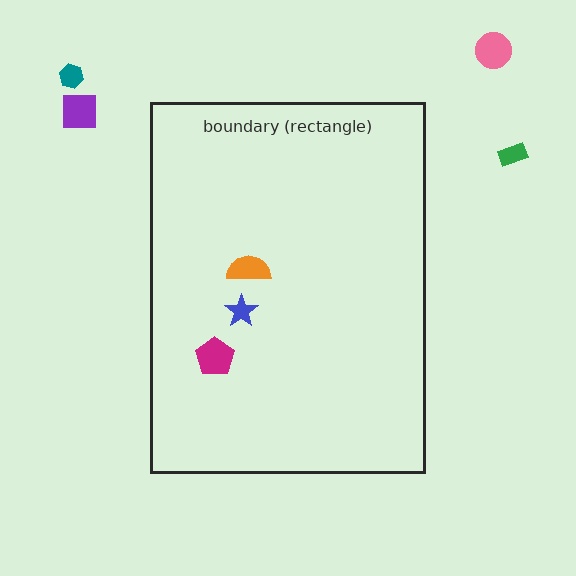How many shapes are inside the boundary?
3 inside, 4 outside.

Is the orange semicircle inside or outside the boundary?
Inside.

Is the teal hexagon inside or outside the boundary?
Outside.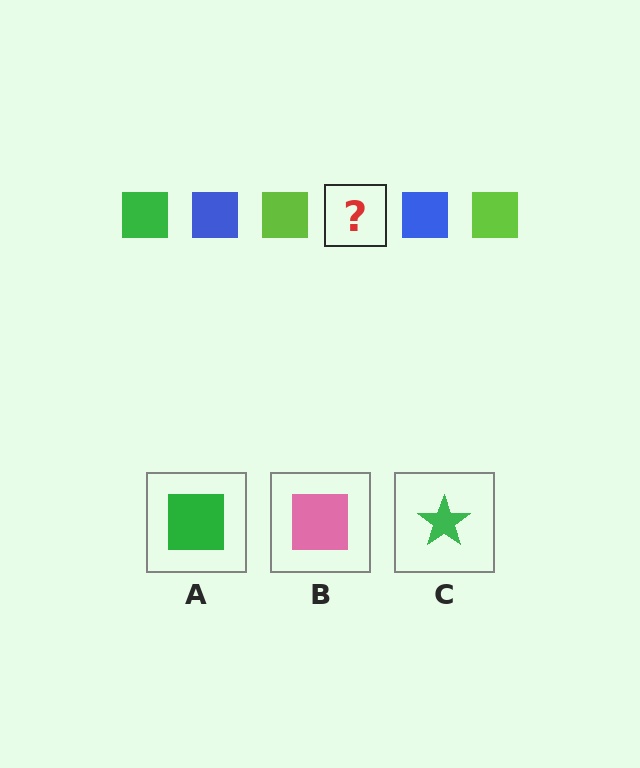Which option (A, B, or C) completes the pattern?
A.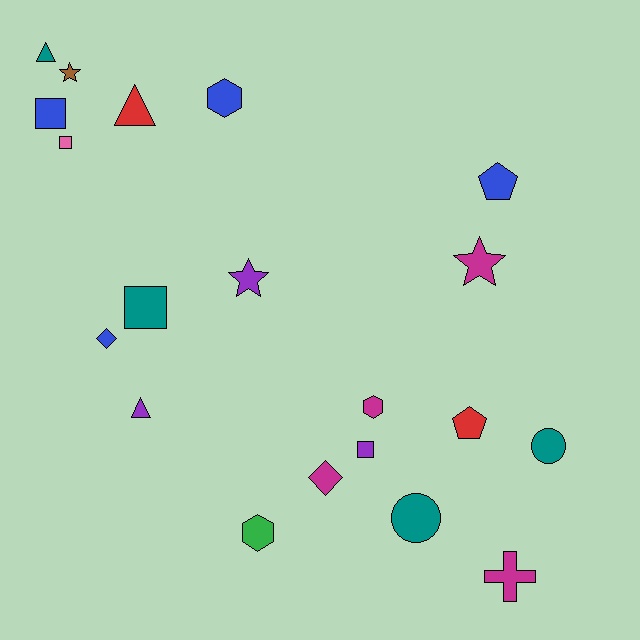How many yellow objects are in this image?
There are no yellow objects.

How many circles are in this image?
There are 2 circles.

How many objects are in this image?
There are 20 objects.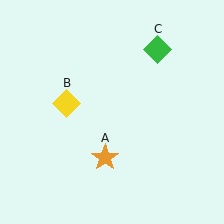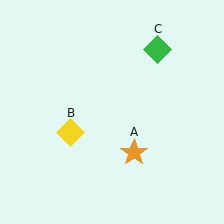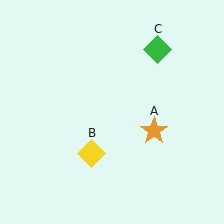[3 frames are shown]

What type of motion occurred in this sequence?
The orange star (object A), yellow diamond (object B) rotated counterclockwise around the center of the scene.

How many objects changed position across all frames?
2 objects changed position: orange star (object A), yellow diamond (object B).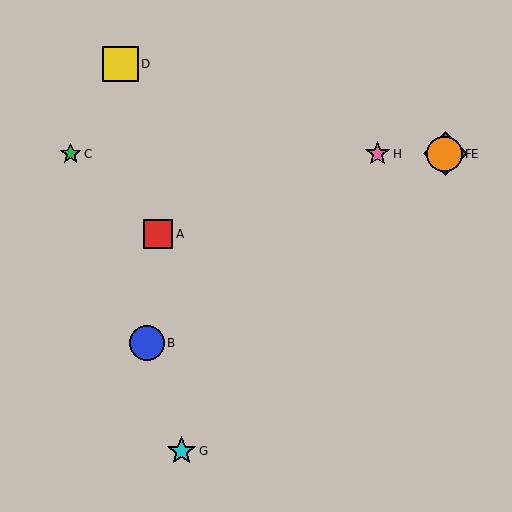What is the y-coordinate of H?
Object H is at y≈154.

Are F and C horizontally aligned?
Yes, both are at y≈154.